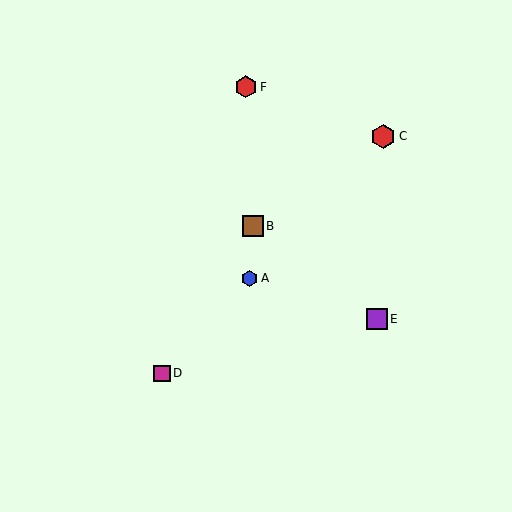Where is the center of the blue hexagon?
The center of the blue hexagon is at (249, 278).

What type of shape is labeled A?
Shape A is a blue hexagon.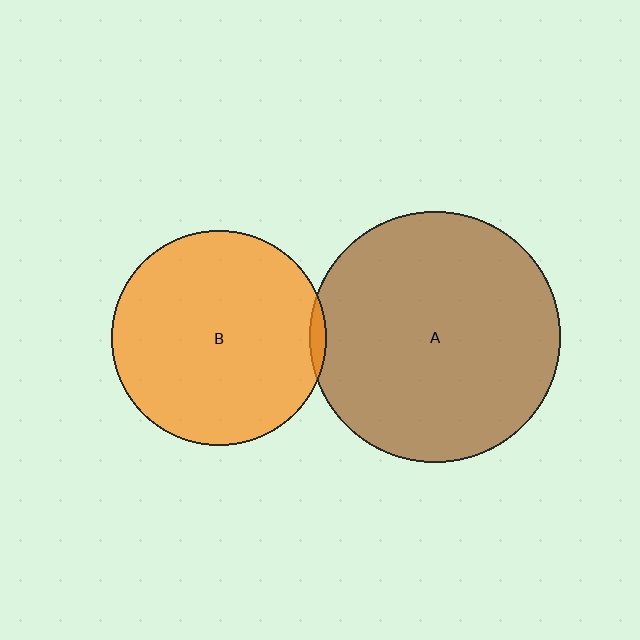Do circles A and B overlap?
Yes.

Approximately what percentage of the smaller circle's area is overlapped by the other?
Approximately 5%.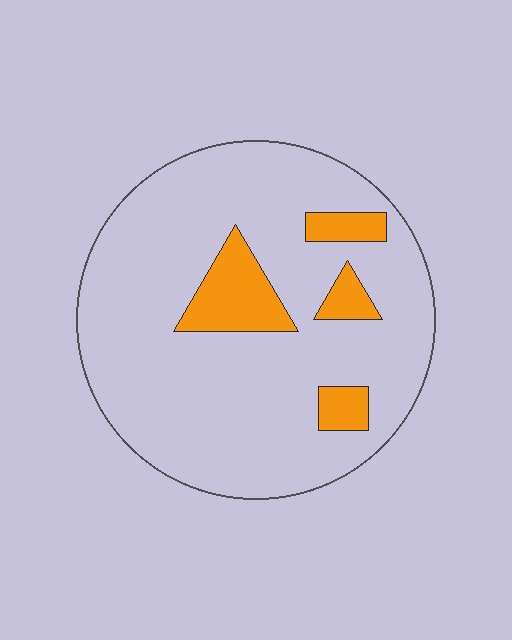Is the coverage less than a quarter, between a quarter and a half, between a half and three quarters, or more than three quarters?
Less than a quarter.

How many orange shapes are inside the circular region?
4.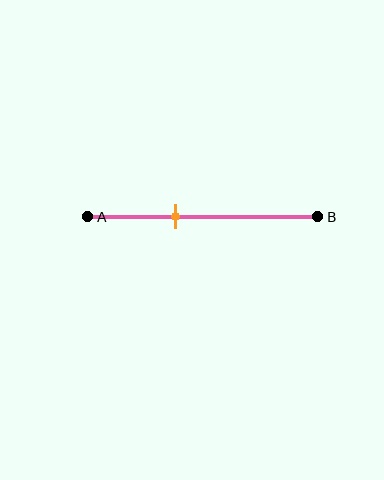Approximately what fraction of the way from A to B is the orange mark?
The orange mark is approximately 40% of the way from A to B.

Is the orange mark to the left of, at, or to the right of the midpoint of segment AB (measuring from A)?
The orange mark is to the left of the midpoint of segment AB.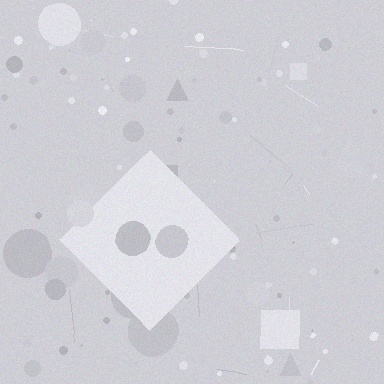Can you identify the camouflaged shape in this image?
The camouflaged shape is a diamond.